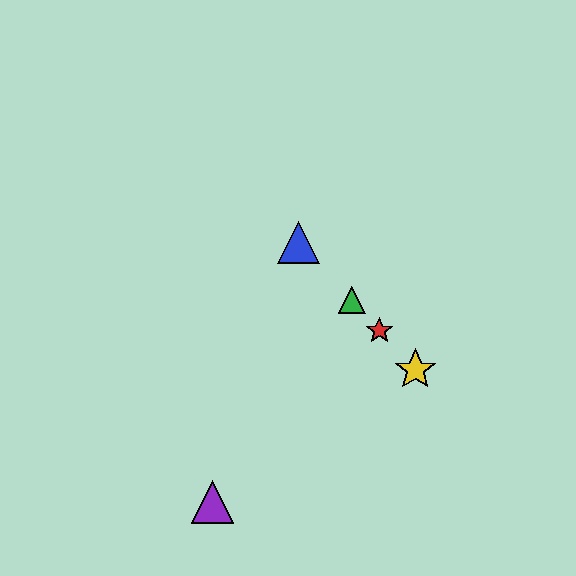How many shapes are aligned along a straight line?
4 shapes (the red star, the blue triangle, the green triangle, the yellow star) are aligned along a straight line.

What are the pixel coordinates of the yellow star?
The yellow star is at (415, 370).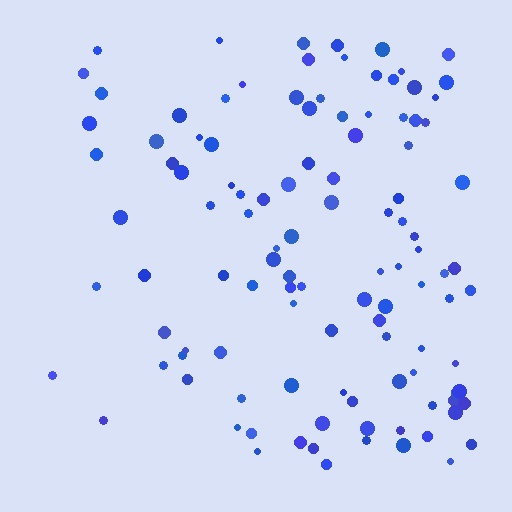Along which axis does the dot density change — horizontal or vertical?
Horizontal.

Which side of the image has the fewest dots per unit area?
The left.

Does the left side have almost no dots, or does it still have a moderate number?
Still a moderate number, just noticeably fewer than the right.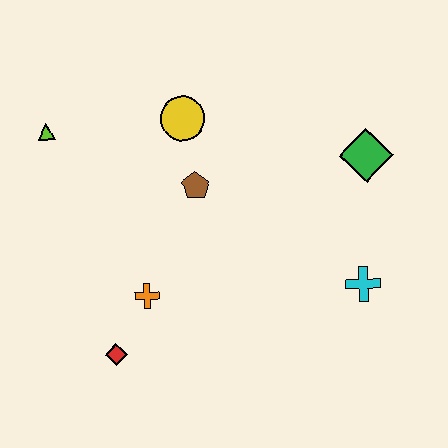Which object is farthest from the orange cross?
The green diamond is farthest from the orange cross.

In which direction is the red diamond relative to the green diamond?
The red diamond is to the left of the green diamond.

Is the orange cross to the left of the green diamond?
Yes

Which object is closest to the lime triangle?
The yellow circle is closest to the lime triangle.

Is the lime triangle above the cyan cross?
Yes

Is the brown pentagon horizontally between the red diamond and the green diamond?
Yes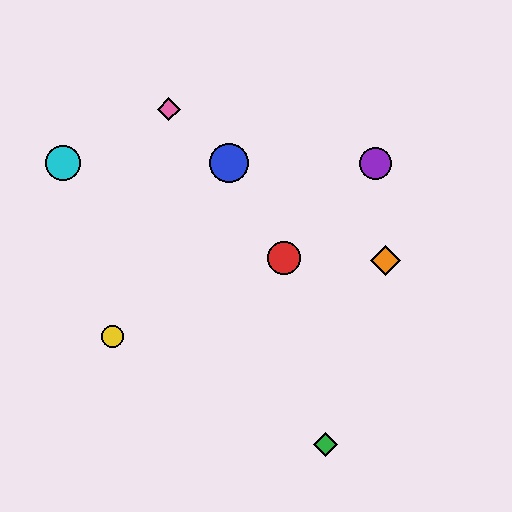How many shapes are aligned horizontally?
3 shapes (the blue circle, the purple circle, the cyan circle) are aligned horizontally.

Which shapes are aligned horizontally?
The blue circle, the purple circle, the cyan circle are aligned horizontally.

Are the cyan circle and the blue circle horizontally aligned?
Yes, both are at y≈163.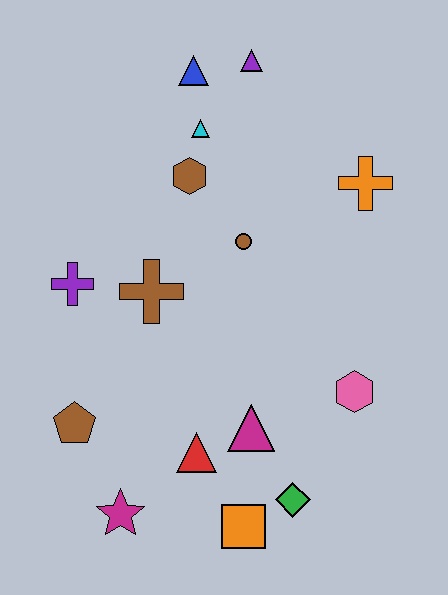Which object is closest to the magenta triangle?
The red triangle is closest to the magenta triangle.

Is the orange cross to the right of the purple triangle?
Yes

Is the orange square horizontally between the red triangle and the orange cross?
Yes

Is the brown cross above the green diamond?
Yes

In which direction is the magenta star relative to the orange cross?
The magenta star is below the orange cross.